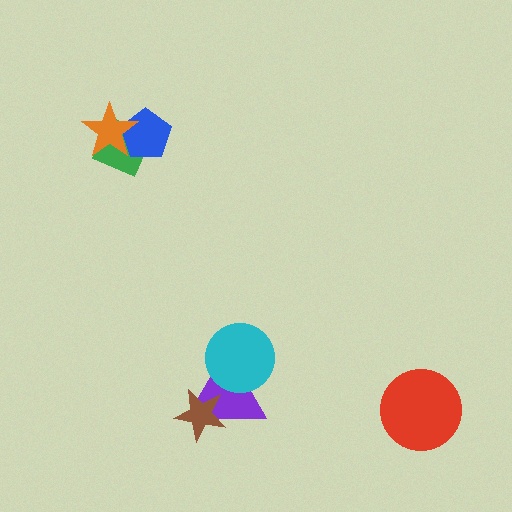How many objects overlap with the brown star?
1 object overlaps with the brown star.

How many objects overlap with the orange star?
2 objects overlap with the orange star.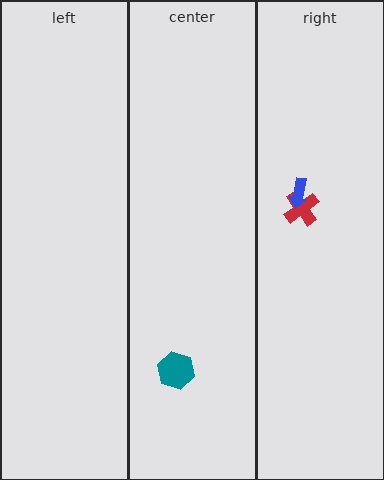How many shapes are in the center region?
1.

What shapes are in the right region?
The red cross, the blue arrow.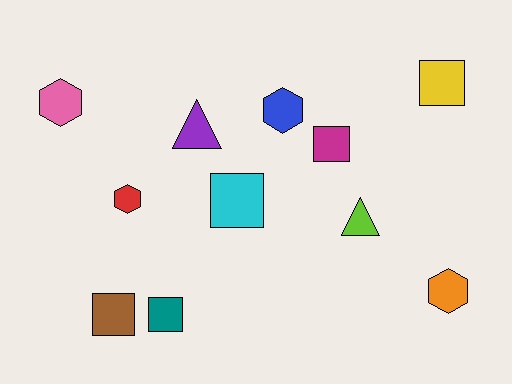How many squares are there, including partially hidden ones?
There are 5 squares.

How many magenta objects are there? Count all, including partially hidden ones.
There is 1 magenta object.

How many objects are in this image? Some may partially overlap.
There are 11 objects.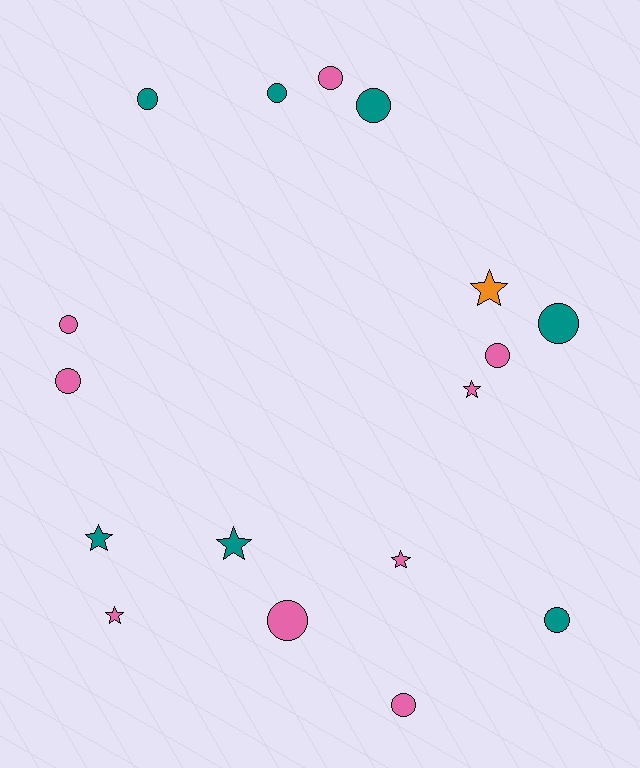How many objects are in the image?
There are 17 objects.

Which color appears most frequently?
Pink, with 9 objects.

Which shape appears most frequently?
Circle, with 11 objects.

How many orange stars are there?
There is 1 orange star.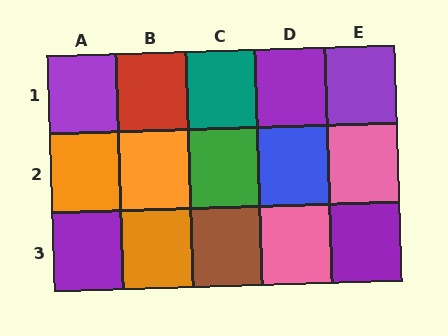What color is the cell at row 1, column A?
Purple.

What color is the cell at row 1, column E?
Purple.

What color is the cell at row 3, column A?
Purple.